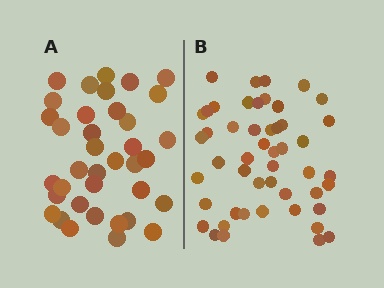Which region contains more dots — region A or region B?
Region B (the right region) has more dots.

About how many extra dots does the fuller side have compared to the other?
Region B has roughly 12 or so more dots than region A.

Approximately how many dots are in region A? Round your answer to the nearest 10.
About 40 dots. (The exact count is 37, which rounds to 40.)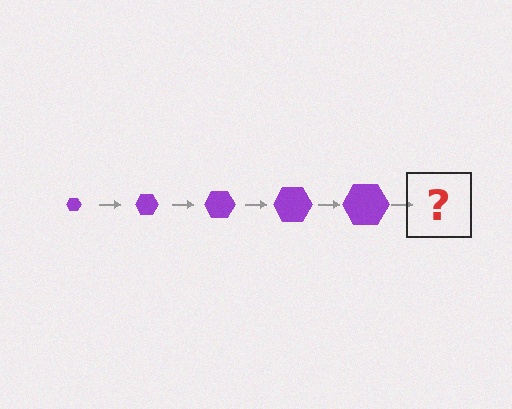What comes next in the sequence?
The next element should be a purple hexagon, larger than the previous one.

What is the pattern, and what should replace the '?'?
The pattern is that the hexagon gets progressively larger each step. The '?' should be a purple hexagon, larger than the previous one.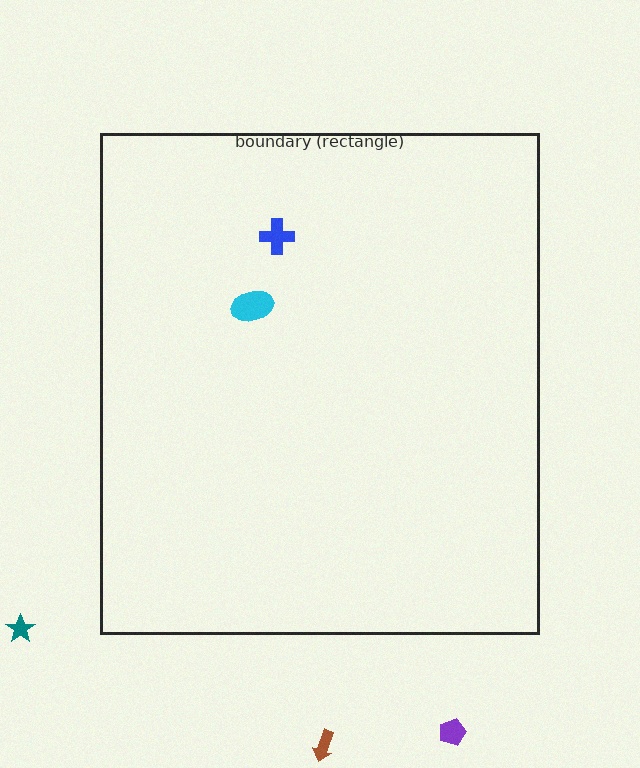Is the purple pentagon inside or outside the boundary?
Outside.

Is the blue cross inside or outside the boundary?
Inside.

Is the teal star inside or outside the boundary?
Outside.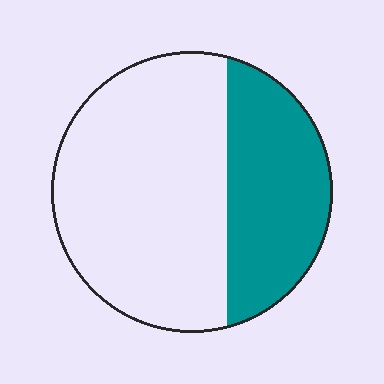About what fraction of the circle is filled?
About one third (1/3).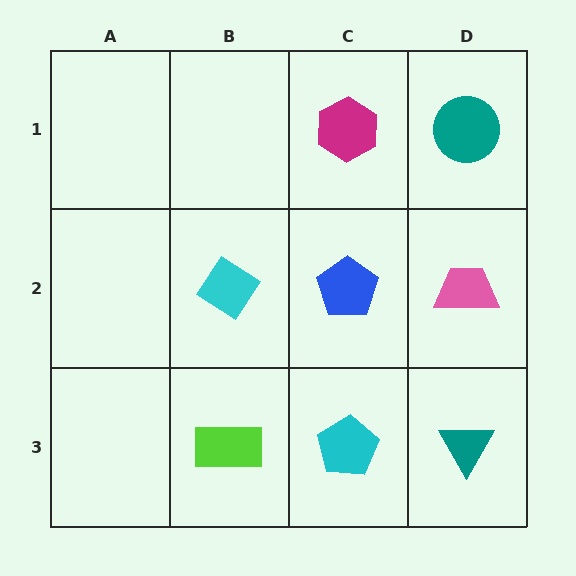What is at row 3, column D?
A teal triangle.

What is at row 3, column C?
A cyan pentagon.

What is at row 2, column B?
A cyan diamond.